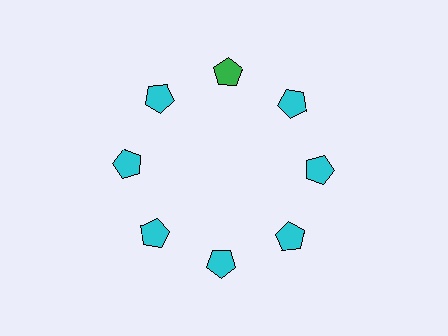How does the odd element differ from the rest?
It has a different color: green instead of cyan.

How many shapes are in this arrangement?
There are 8 shapes arranged in a ring pattern.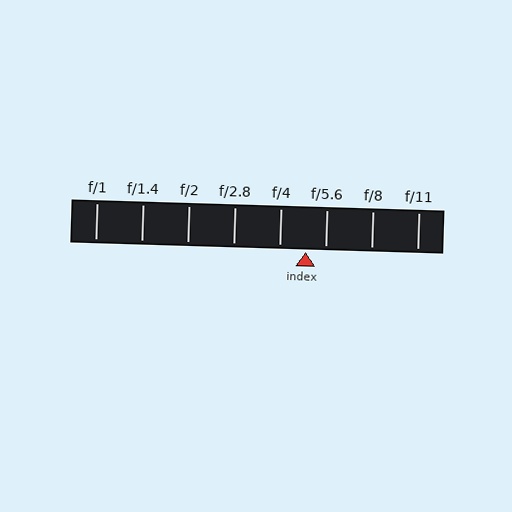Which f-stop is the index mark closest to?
The index mark is closest to f/5.6.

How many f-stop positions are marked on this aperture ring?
There are 8 f-stop positions marked.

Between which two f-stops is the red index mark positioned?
The index mark is between f/4 and f/5.6.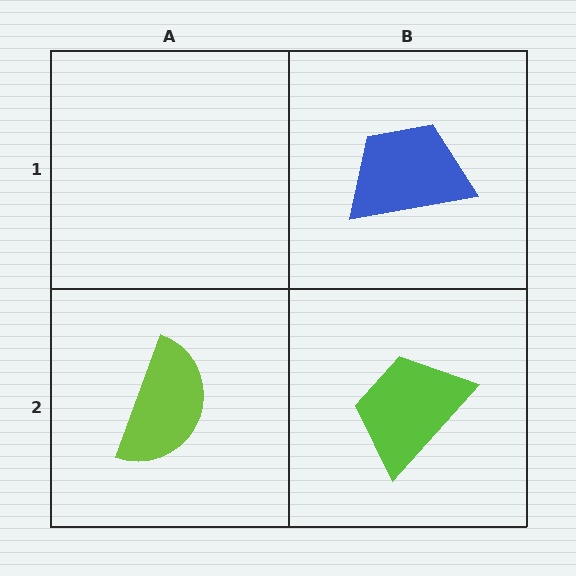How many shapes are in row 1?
1 shape.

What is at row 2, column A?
A lime semicircle.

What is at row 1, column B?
A blue trapezoid.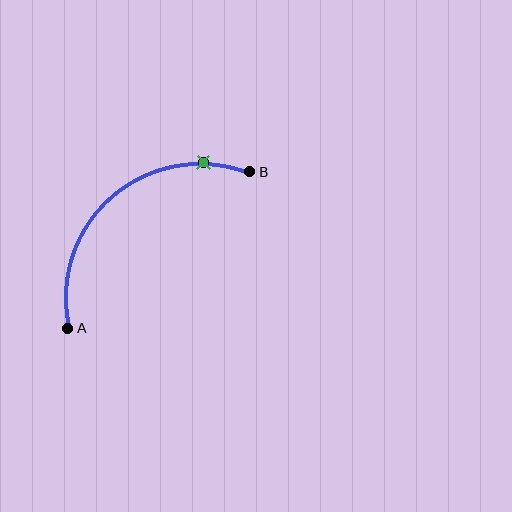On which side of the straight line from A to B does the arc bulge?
The arc bulges above and to the left of the straight line connecting A and B.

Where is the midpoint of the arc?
The arc midpoint is the point on the curve farthest from the straight line joining A and B. It sits above and to the left of that line.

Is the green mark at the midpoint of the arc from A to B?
No. The green mark lies on the arc but is closer to endpoint B. The arc midpoint would be at the point on the curve equidistant along the arc from both A and B.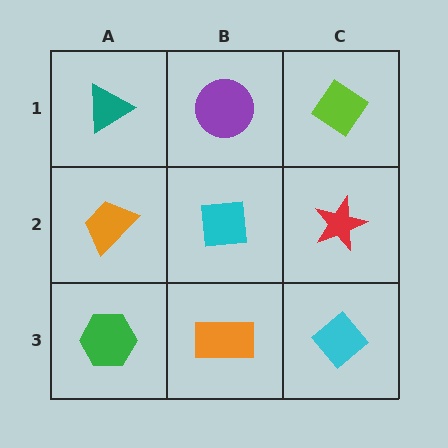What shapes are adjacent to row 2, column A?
A teal triangle (row 1, column A), a green hexagon (row 3, column A), a cyan square (row 2, column B).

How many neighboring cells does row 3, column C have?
2.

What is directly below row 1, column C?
A red star.